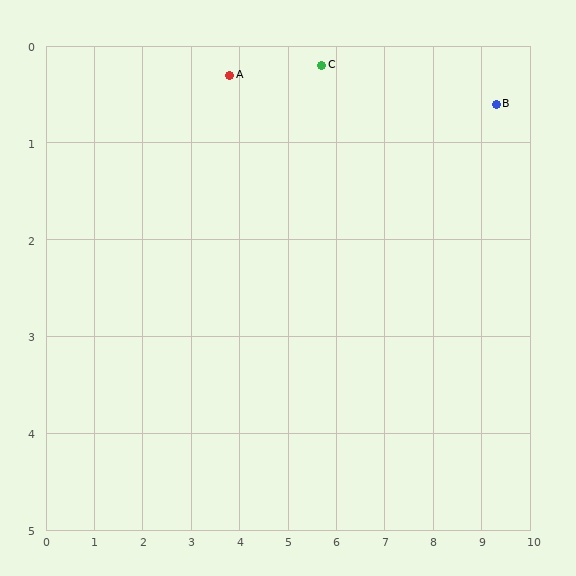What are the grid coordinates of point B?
Point B is at approximately (9.3, 0.6).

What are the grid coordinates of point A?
Point A is at approximately (3.8, 0.3).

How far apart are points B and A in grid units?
Points B and A are about 5.5 grid units apart.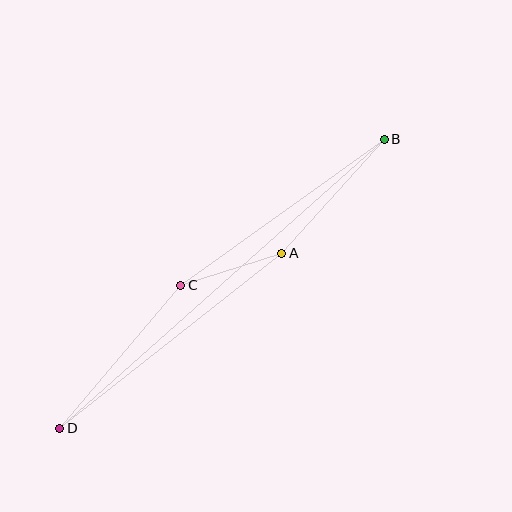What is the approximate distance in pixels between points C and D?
The distance between C and D is approximately 187 pixels.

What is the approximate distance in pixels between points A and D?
The distance between A and D is approximately 283 pixels.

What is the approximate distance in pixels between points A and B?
The distance between A and B is approximately 153 pixels.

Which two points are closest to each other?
Points A and C are closest to each other.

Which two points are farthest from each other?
Points B and D are farthest from each other.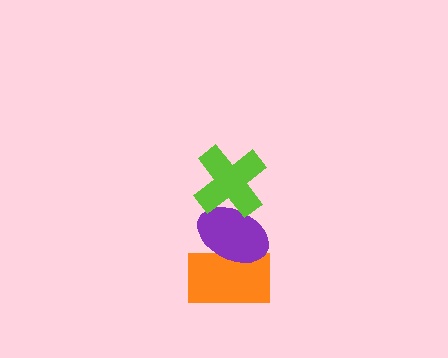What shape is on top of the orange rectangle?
The purple ellipse is on top of the orange rectangle.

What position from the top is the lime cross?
The lime cross is 1st from the top.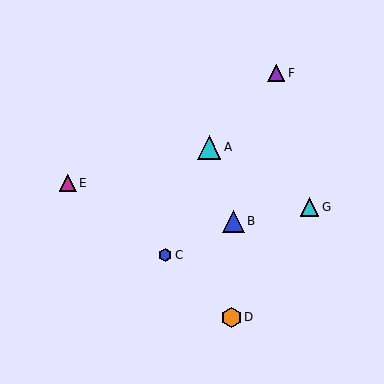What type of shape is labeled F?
Shape F is a purple triangle.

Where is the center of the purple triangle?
The center of the purple triangle is at (276, 73).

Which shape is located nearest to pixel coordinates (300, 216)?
The cyan triangle (labeled G) at (309, 207) is nearest to that location.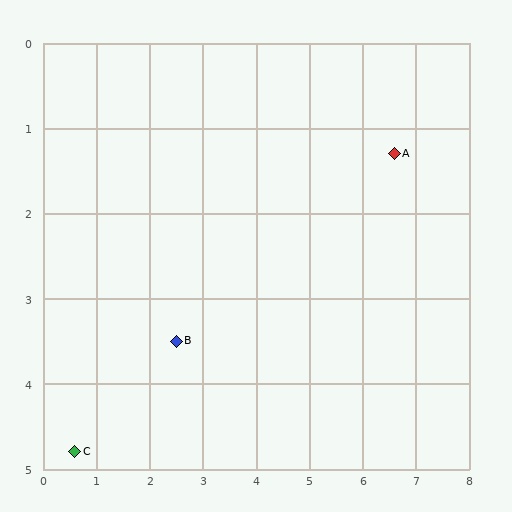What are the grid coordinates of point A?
Point A is at approximately (6.6, 1.3).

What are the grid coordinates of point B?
Point B is at approximately (2.5, 3.5).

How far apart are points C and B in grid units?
Points C and B are about 2.3 grid units apart.